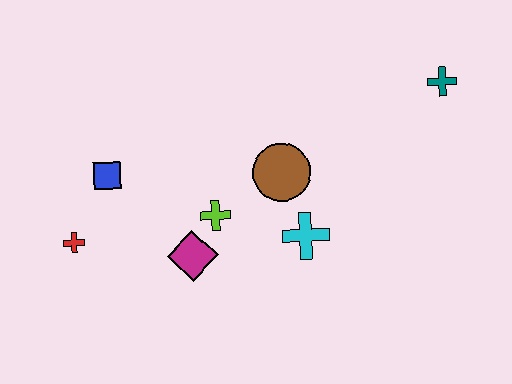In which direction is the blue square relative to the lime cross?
The blue square is to the left of the lime cross.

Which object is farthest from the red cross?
The teal cross is farthest from the red cross.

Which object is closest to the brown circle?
The cyan cross is closest to the brown circle.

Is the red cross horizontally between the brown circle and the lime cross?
No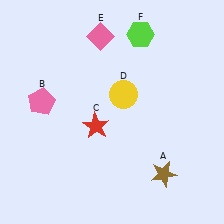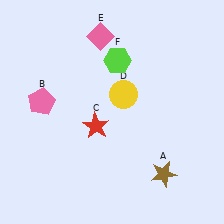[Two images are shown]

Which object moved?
The lime hexagon (F) moved down.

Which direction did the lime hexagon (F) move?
The lime hexagon (F) moved down.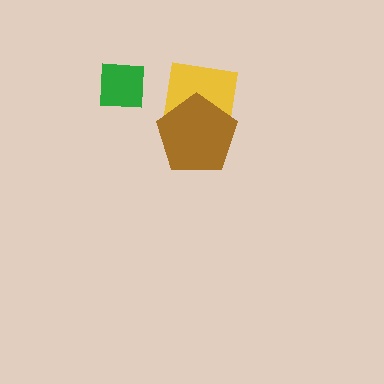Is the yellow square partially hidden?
Yes, it is partially covered by another shape.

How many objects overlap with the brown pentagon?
1 object overlaps with the brown pentagon.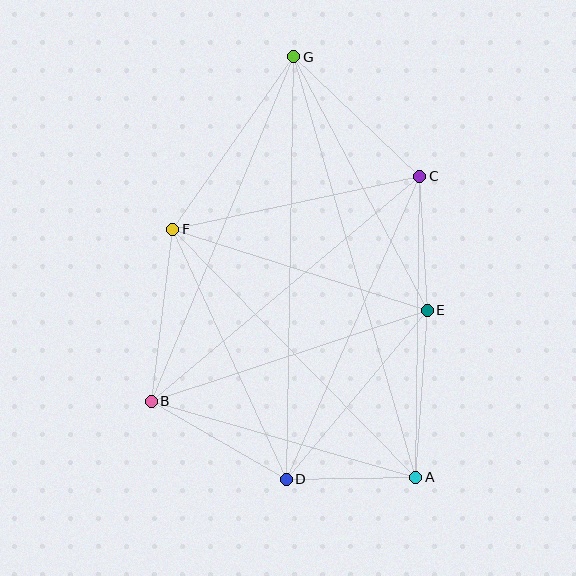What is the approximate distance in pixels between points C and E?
The distance between C and E is approximately 134 pixels.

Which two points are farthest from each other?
Points A and G are farthest from each other.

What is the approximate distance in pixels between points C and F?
The distance between C and F is approximately 253 pixels.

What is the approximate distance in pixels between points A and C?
The distance between A and C is approximately 301 pixels.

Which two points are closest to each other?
Points A and D are closest to each other.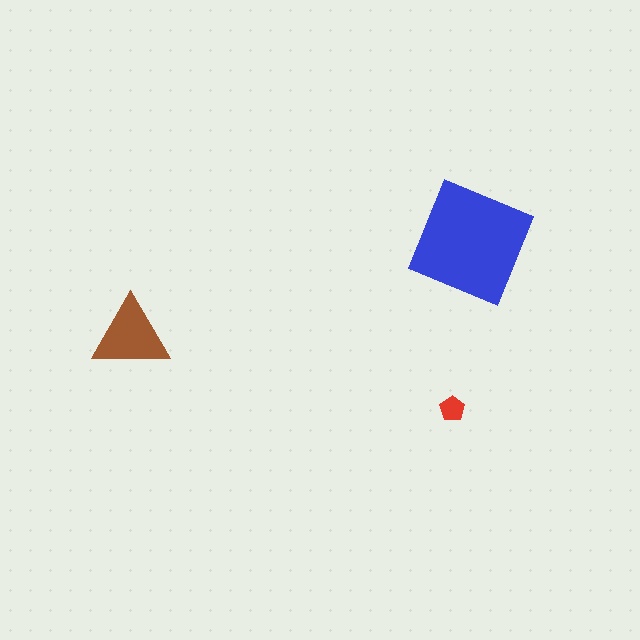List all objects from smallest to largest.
The red pentagon, the brown triangle, the blue square.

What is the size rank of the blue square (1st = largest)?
1st.